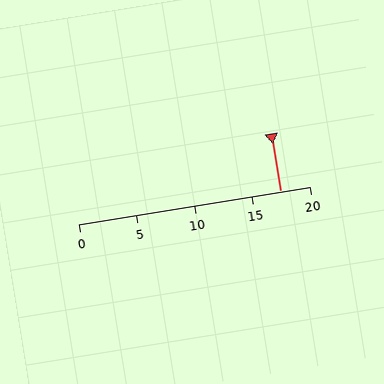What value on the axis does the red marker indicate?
The marker indicates approximately 17.5.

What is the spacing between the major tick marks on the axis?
The major ticks are spaced 5 apart.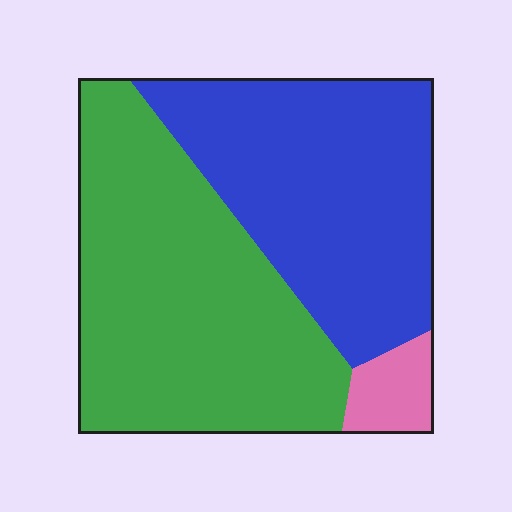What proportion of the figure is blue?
Blue takes up about two fifths (2/5) of the figure.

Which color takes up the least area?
Pink, at roughly 5%.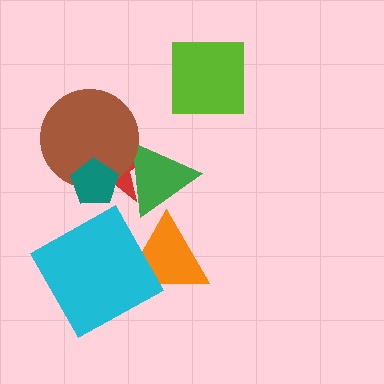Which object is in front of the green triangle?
The brown circle is in front of the green triangle.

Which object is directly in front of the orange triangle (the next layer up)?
The green triangle is directly in front of the orange triangle.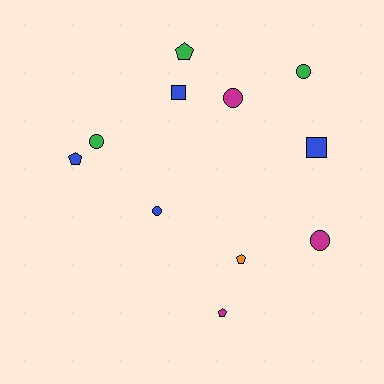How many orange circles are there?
There are no orange circles.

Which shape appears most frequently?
Circle, with 5 objects.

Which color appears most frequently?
Blue, with 4 objects.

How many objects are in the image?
There are 11 objects.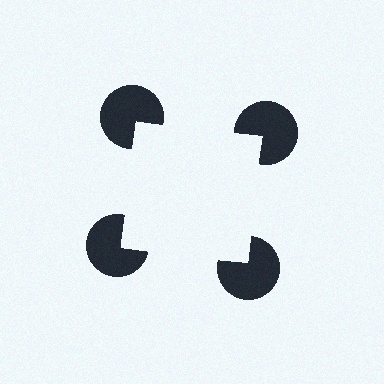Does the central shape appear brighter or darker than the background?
It typically appears slightly brighter than the background, even though no actual brightness change is drawn.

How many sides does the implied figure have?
4 sides.